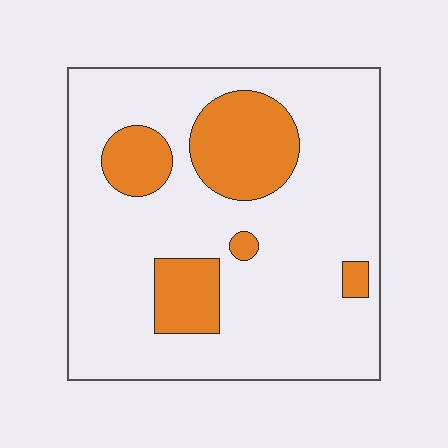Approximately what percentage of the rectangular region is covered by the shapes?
Approximately 20%.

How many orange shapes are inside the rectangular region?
5.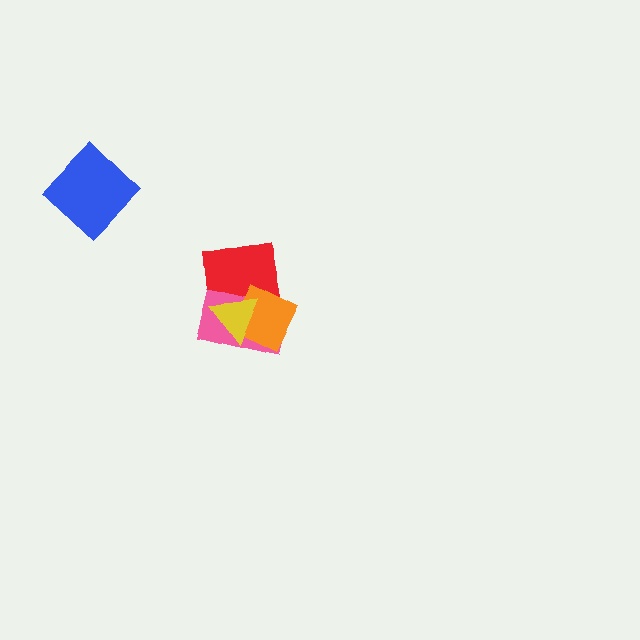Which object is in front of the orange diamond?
The yellow triangle is in front of the orange diamond.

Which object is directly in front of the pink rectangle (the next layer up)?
The orange diamond is directly in front of the pink rectangle.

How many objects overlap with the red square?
3 objects overlap with the red square.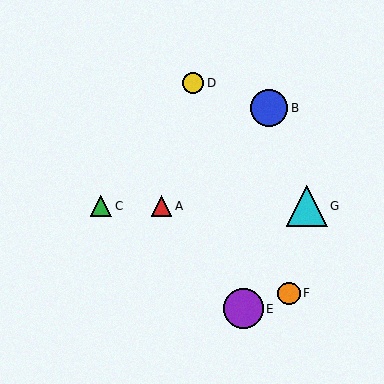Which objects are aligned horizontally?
Objects A, C, G are aligned horizontally.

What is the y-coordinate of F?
Object F is at y≈293.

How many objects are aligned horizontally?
3 objects (A, C, G) are aligned horizontally.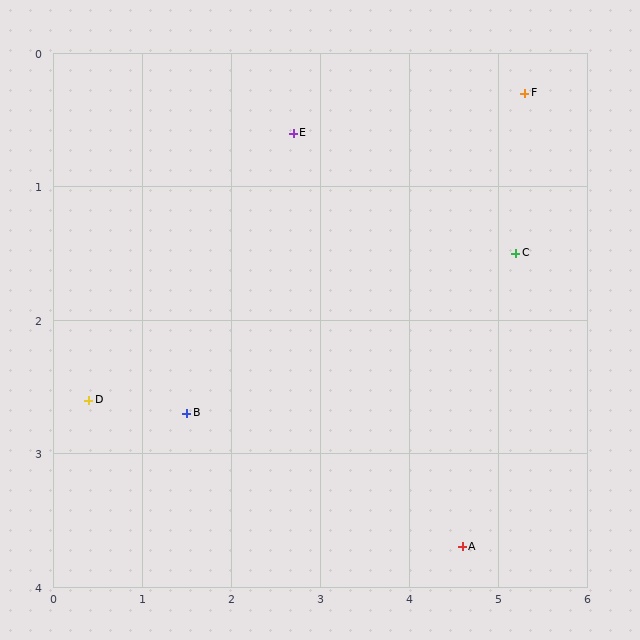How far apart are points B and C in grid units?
Points B and C are about 3.9 grid units apart.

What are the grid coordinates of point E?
Point E is at approximately (2.7, 0.6).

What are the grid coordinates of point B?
Point B is at approximately (1.5, 2.7).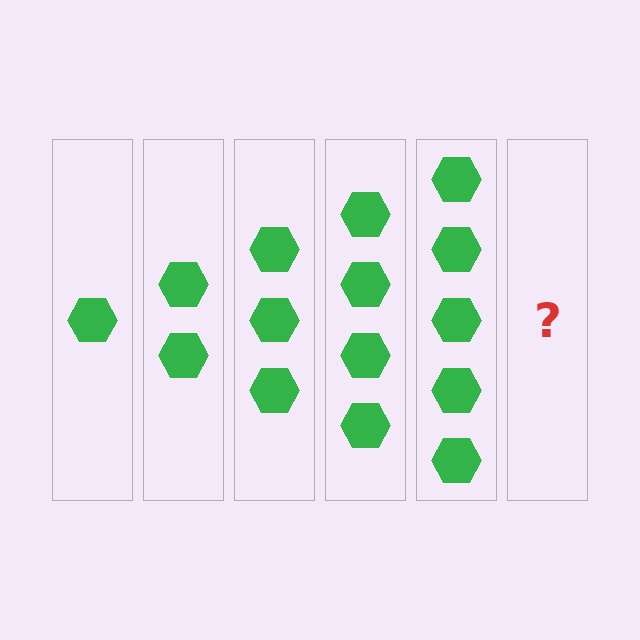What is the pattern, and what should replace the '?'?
The pattern is that each step adds one more hexagon. The '?' should be 6 hexagons.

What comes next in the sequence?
The next element should be 6 hexagons.